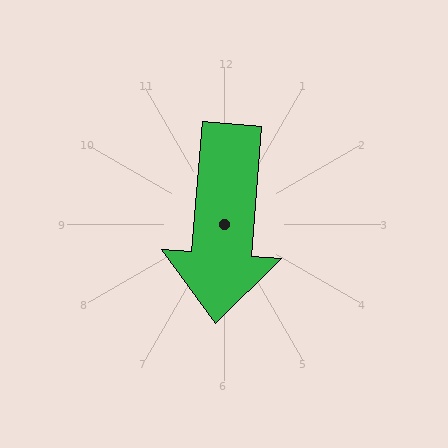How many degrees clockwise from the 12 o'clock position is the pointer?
Approximately 185 degrees.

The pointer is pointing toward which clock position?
Roughly 6 o'clock.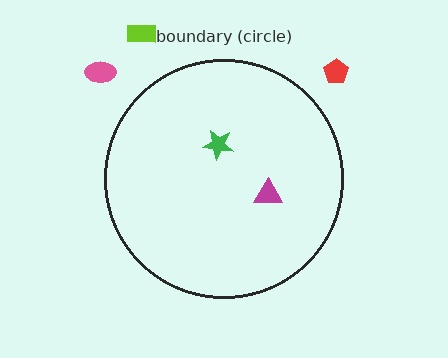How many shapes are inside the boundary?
2 inside, 3 outside.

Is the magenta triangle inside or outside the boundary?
Inside.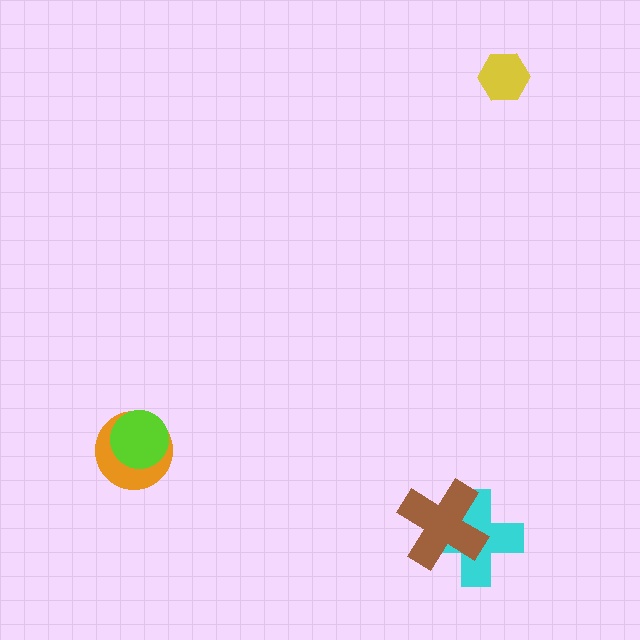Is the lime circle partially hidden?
No, no other shape covers it.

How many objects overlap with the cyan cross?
1 object overlaps with the cyan cross.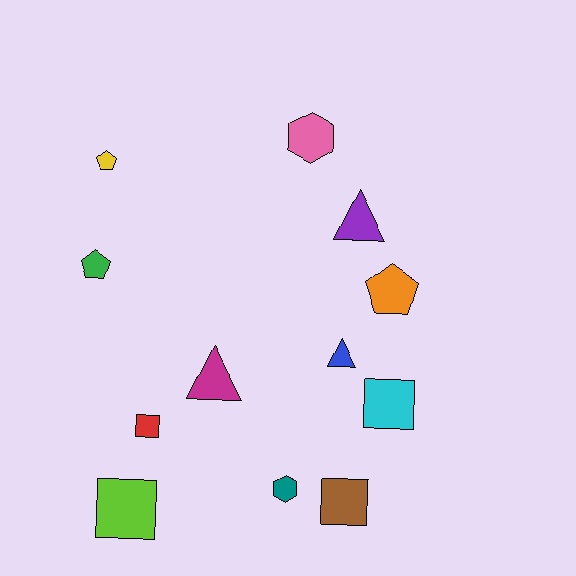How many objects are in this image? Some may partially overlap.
There are 12 objects.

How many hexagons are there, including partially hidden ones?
There are 2 hexagons.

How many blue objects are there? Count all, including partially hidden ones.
There is 1 blue object.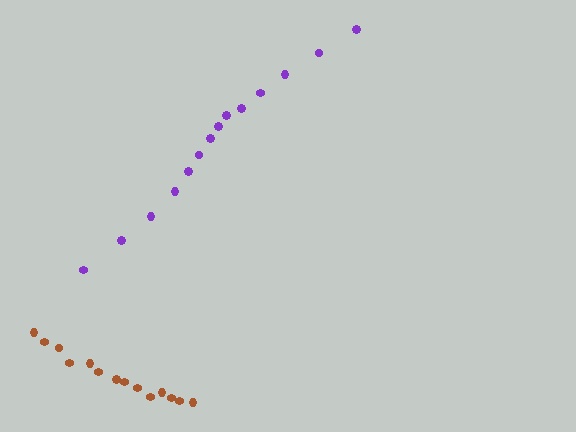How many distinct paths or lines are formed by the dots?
There are 2 distinct paths.